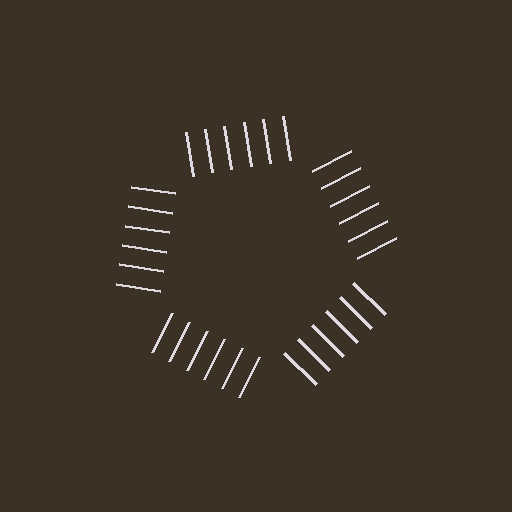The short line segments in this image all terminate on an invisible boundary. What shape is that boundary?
An illusory pentagon — the line segments terminate on its edges but no continuous stroke is drawn.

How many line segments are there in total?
30 — 6 along each of the 5 edges.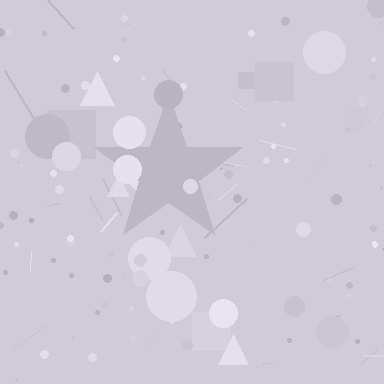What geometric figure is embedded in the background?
A star is embedded in the background.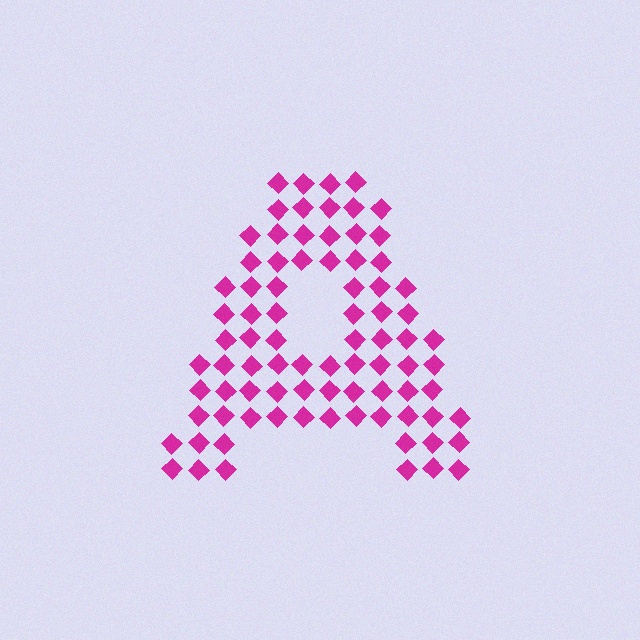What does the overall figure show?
The overall figure shows the letter A.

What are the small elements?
The small elements are diamonds.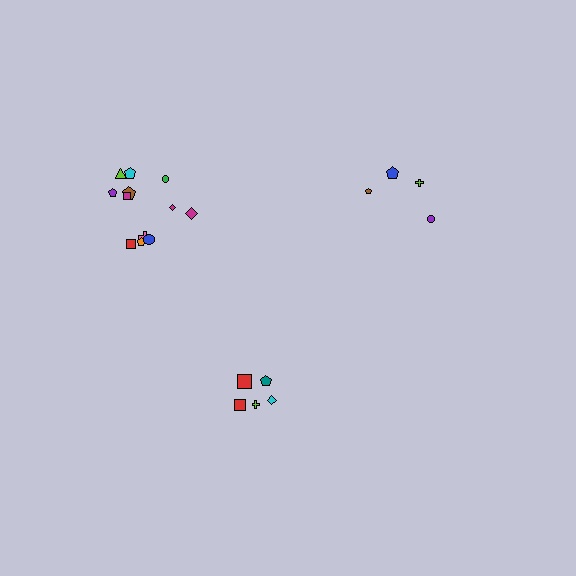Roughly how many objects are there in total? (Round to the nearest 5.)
Roughly 20 objects in total.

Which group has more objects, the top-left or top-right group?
The top-left group.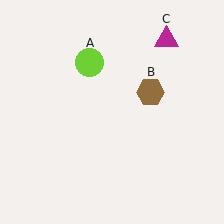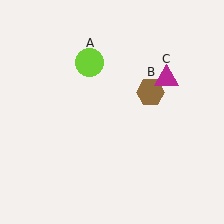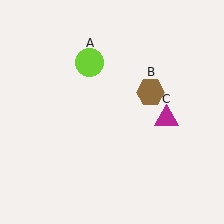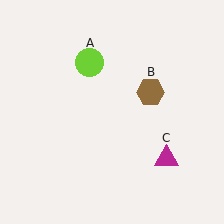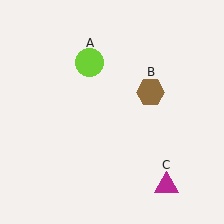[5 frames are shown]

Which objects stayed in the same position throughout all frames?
Lime circle (object A) and brown hexagon (object B) remained stationary.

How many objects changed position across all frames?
1 object changed position: magenta triangle (object C).